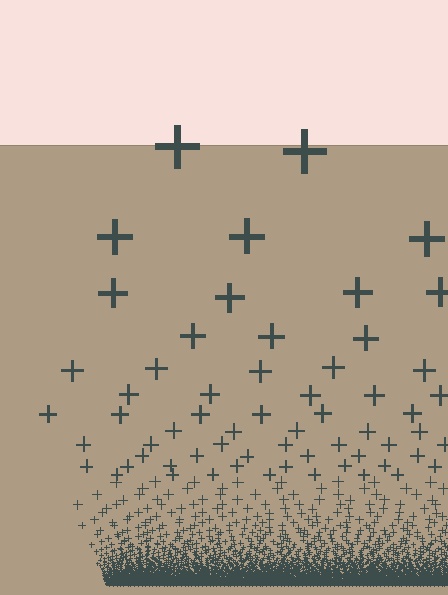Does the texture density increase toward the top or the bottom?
Density increases toward the bottom.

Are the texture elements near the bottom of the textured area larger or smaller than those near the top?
Smaller. The gradient is inverted — elements near the bottom are smaller and denser.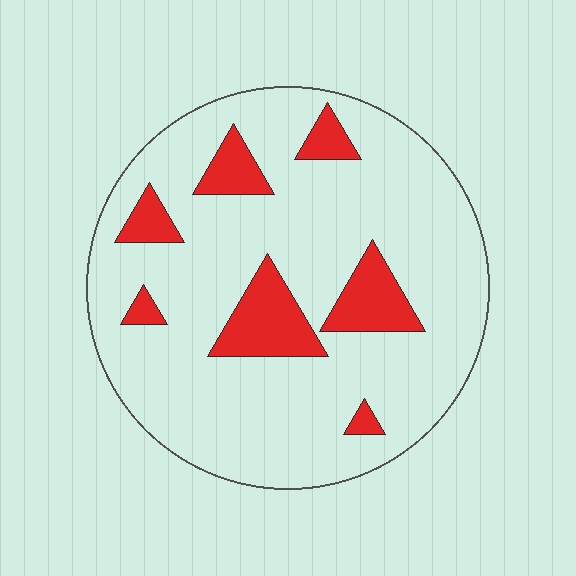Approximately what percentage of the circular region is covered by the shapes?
Approximately 15%.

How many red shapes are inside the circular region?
7.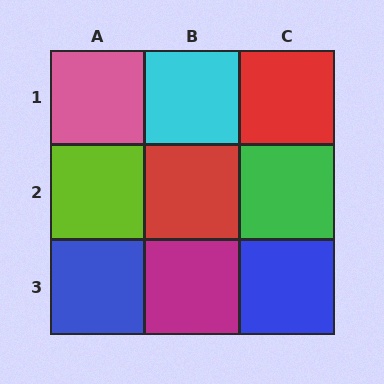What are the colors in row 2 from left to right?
Lime, red, green.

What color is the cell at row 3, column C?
Blue.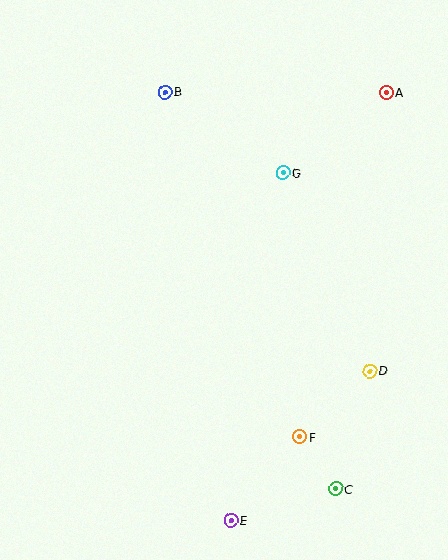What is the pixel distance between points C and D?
The distance between C and D is 123 pixels.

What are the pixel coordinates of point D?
Point D is at (370, 371).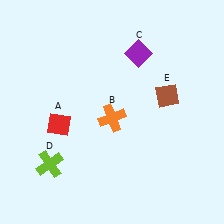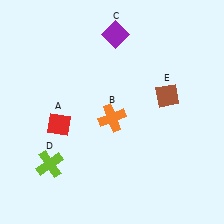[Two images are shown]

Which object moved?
The purple diamond (C) moved left.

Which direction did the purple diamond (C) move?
The purple diamond (C) moved left.